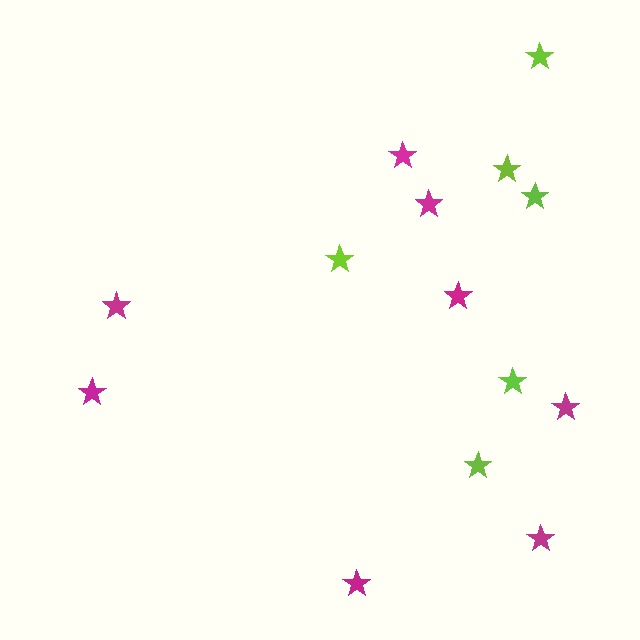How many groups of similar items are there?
There are 2 groups: one group of magenta stars (8) and one group of lime stars (6).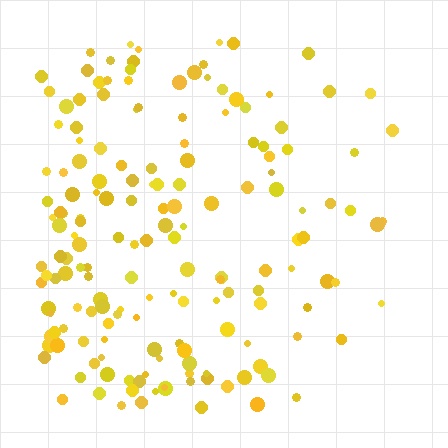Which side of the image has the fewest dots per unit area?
The right.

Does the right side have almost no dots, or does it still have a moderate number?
Still a moderate number, just noticeably fewer than the left.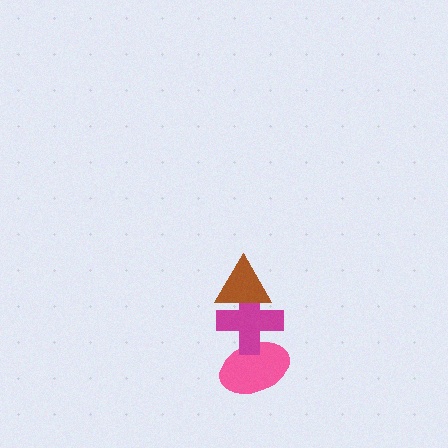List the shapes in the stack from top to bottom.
From top to bottom: the brown triangle, the magenta cross, the pink ellipse.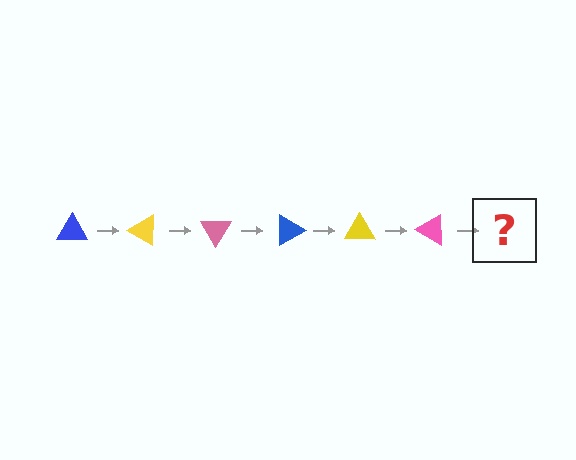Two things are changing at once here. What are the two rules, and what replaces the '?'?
The two rules are that it rotates 30 degrees each step and the color cycles through blue, yellow, and pink. The '?' should be a blue triangle, rotated 180 degrees from the start.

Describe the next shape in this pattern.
It should be a blue triangle, rotated 180 degrees from the start.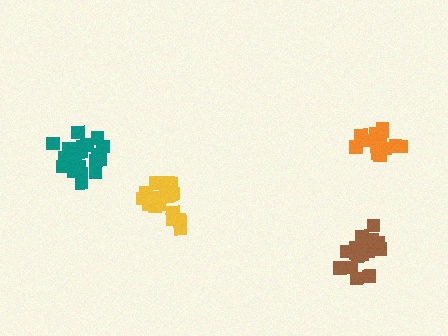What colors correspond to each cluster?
The clusters are colored: yellow, orange, brown, teal.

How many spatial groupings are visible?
There are 4 spatial groupings.